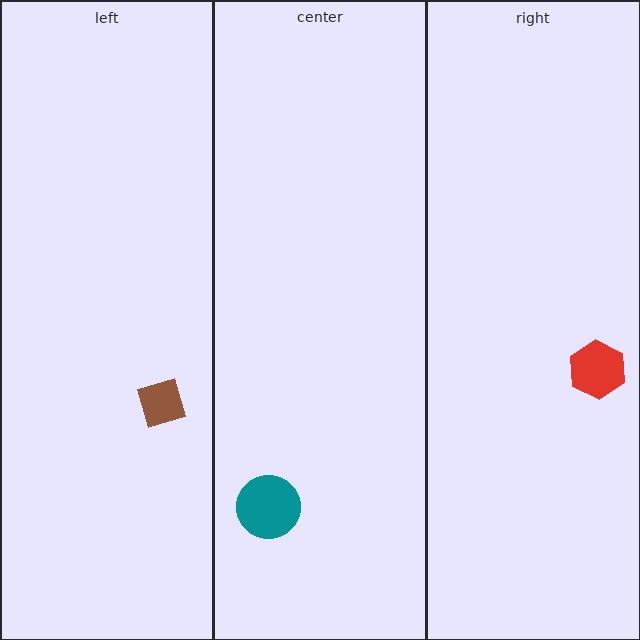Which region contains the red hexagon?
The right region.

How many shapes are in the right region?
1.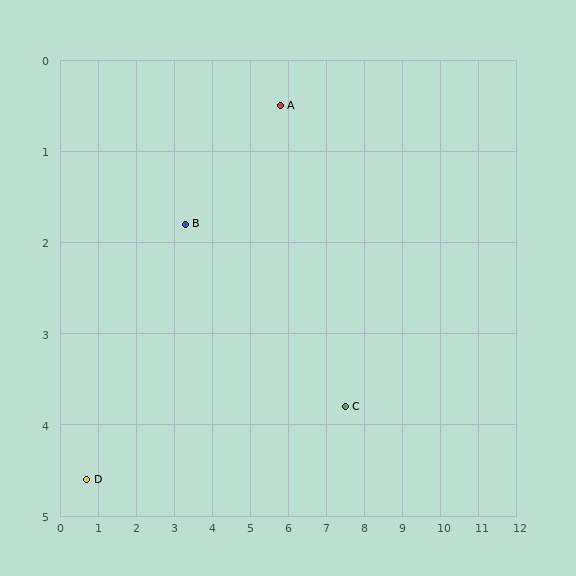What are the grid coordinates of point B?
Point B is at approximately (3.3, 1.8).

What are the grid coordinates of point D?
Point D is at approximately (0.7, 4.6).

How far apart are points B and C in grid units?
Points B and C are about 4.7 grid units apart.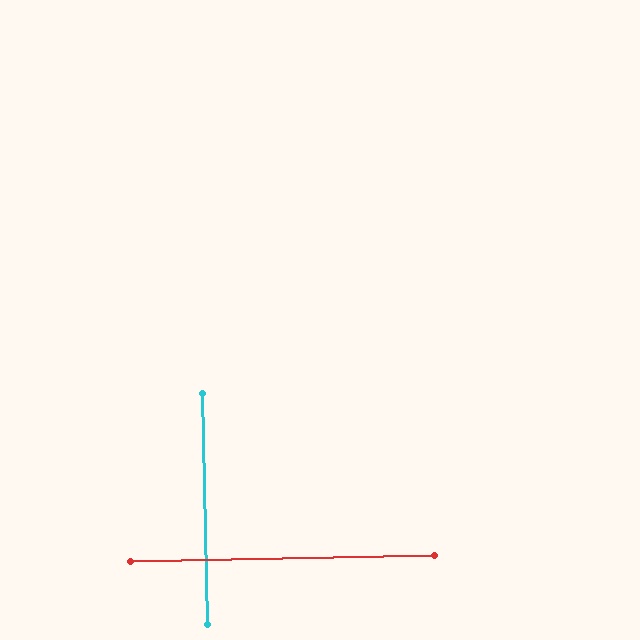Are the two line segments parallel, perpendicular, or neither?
Perpendicular — they meet at approximately 90°.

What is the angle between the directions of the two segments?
Approximately 90 degrees.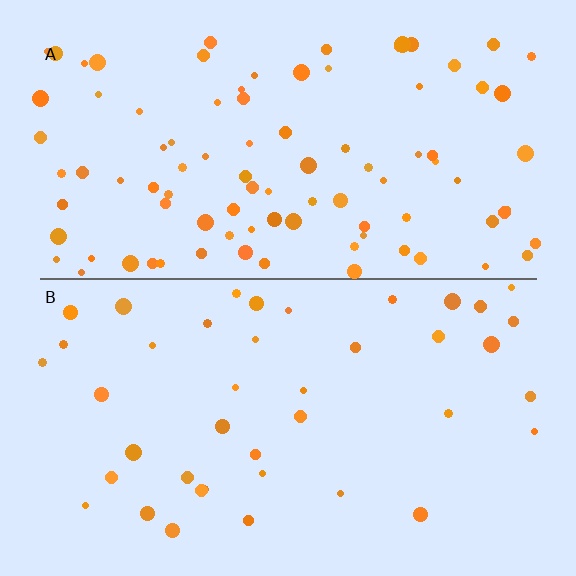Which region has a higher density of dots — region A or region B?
A (the top).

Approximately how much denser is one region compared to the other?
Approximately 2.2× — region A over region B.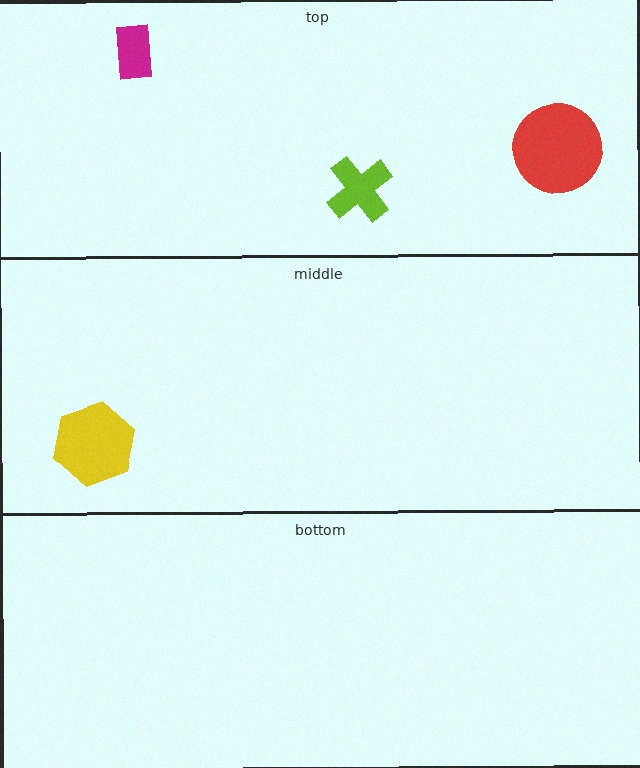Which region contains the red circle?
The top region.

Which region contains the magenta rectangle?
The top region.